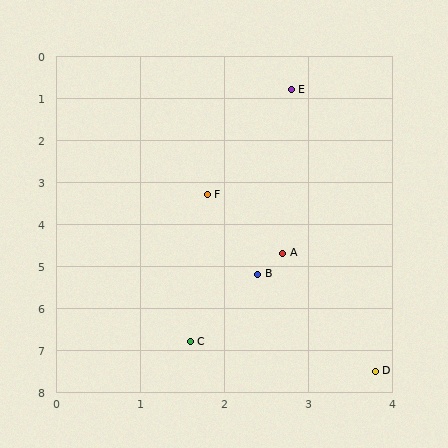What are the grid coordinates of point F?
Point F is at approximately (1.8, 3.3).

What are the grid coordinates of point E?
Point E is at approximately (2.8, 0.8).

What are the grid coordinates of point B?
Point B is at approximately (2.4, 5.2).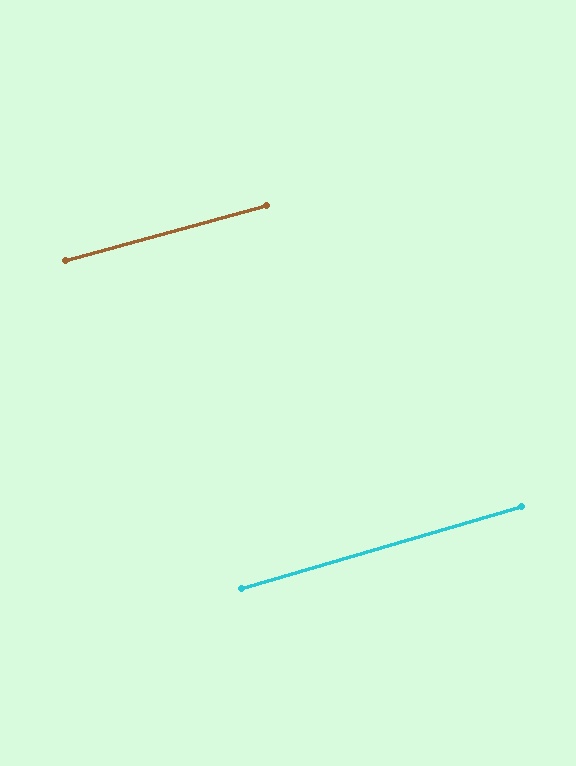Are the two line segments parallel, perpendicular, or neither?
Parallel — their directions differ by only 1.0°.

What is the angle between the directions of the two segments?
Approximately 1 degree.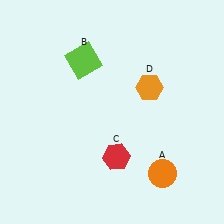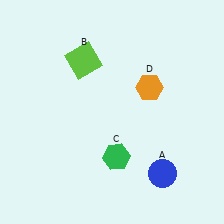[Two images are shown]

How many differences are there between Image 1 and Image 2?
There are 2 differences between the two images.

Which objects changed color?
A changed from orange to blue. C changed from red to green.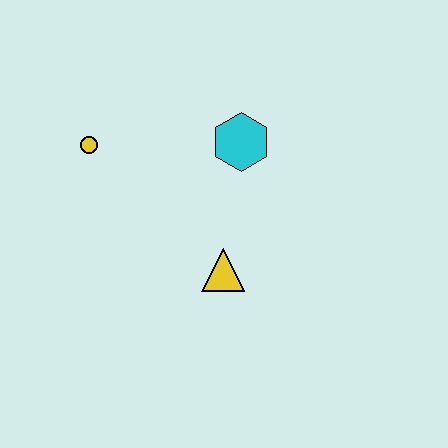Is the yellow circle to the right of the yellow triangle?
No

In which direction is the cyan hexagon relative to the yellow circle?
The cyan hexagon is to the right of the yellow circle.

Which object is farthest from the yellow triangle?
The yellow circle is farthest from the yellow triangle.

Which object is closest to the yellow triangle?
The cyan hexagon is closest to the yellow triangle.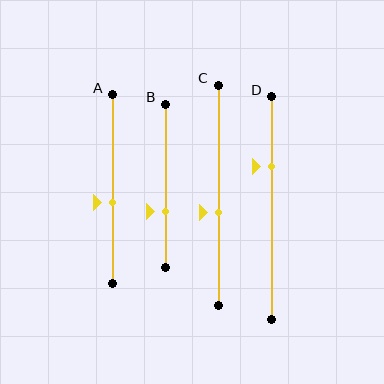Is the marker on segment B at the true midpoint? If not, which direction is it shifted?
No, the marker on segment B is shifted downward by about 15% of the segment length.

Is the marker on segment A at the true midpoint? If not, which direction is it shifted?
No, the marker on segment A is shifted downward by about 7% of the segment length.